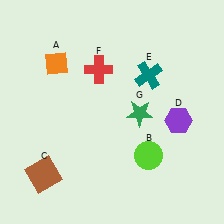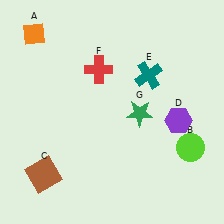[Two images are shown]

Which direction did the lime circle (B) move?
The lime circle (B) moved right.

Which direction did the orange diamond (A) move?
The orange diamond (A) moved up.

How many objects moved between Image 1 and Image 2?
2 objects moved between the two images.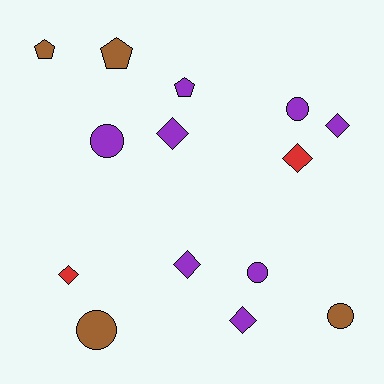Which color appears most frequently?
Purple, with 8 objects.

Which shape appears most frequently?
Diamond, with 6 objects.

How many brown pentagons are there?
There are 2 brown pentagons.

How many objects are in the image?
There are 14 objects.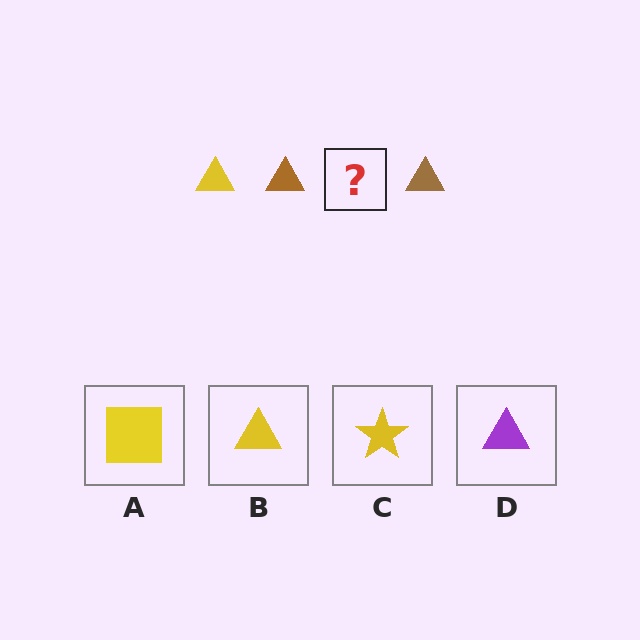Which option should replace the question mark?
Option B.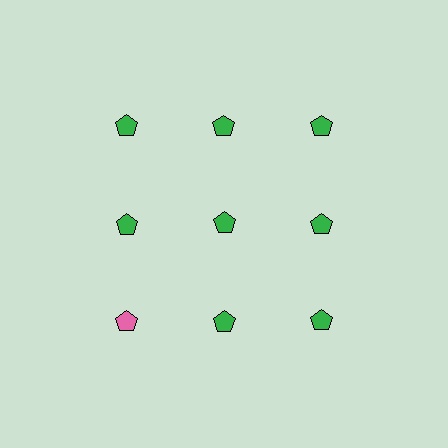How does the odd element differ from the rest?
It has a different color: pink instead of green.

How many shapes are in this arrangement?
There are 9 shapes arranged in a grid pattern.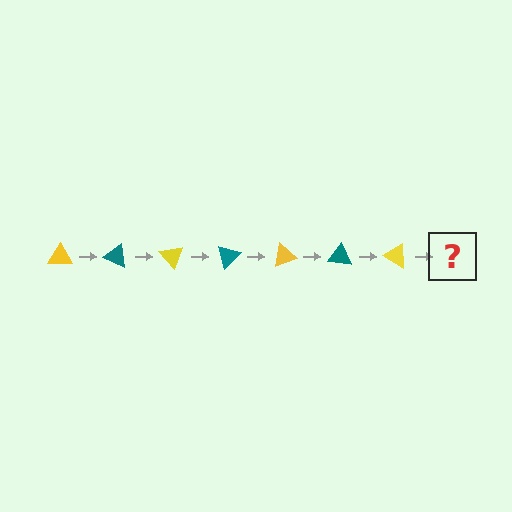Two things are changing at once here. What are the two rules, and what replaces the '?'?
The two rules are that it rotates 25 degrees each step and the color cycles through yellow and teal. The '?' should be a teal triangle, rotated 175 degrees from the start.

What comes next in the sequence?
The next element should be a teal triangle, rotated 175 degrees from the start.